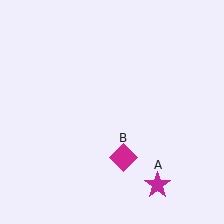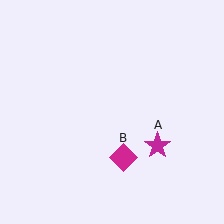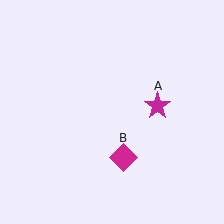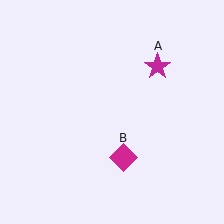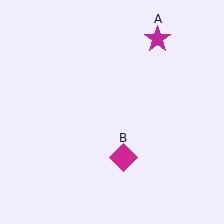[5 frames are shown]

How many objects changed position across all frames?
1 object changed position: magenta star (object A).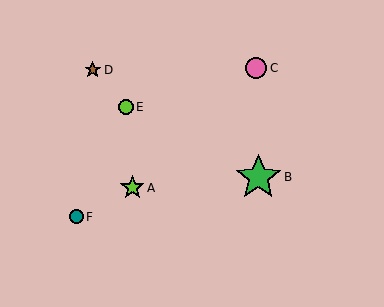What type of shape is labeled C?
Shape C is a pink circle.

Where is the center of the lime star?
The center of the lime star is at (132, 188).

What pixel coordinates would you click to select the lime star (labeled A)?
Click at (132, 188) to select the lime star A.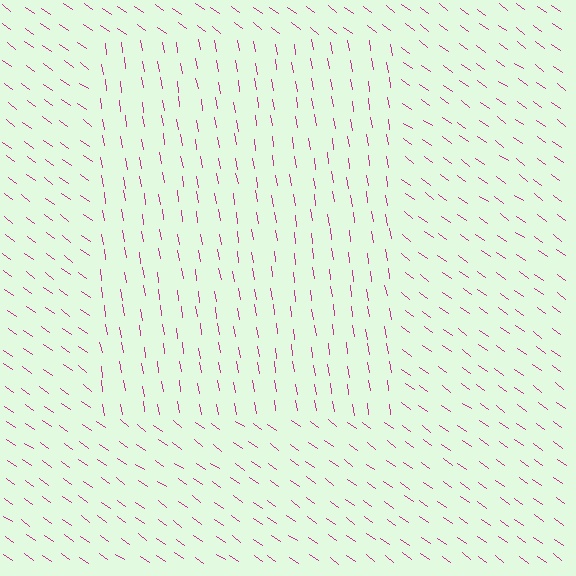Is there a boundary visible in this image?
Yes, there is a texture boundary formed by a change in line orientation.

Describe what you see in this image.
The image is filled with small magenta line segments. A rectangle region in the image has lines oriented differently from the surrounding lines, creating a visible texture boundary.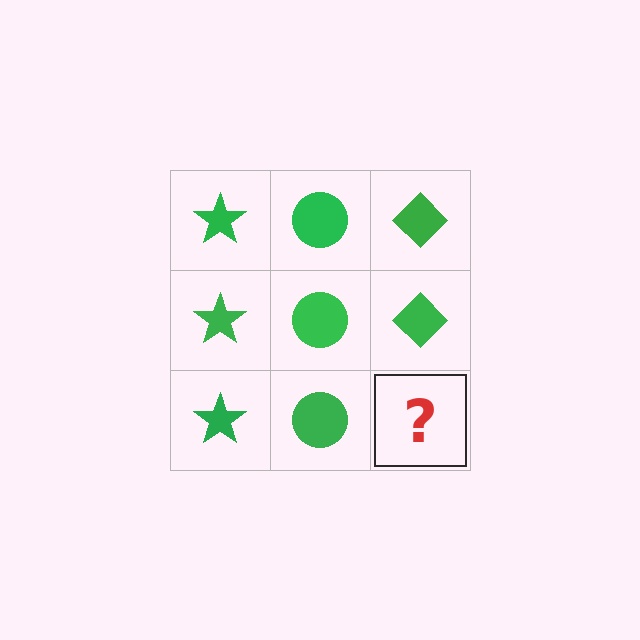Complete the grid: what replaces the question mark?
The question mark should be replaced with a green diamond.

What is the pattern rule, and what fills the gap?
The rule is that each column has a consistent shape. The gap should be filled with a green diamond.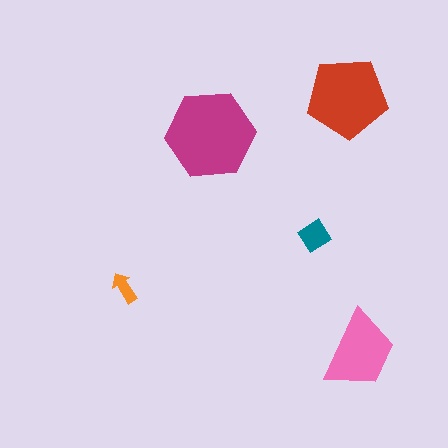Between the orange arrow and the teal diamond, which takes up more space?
The teal diamond.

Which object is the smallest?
The orange arrow.